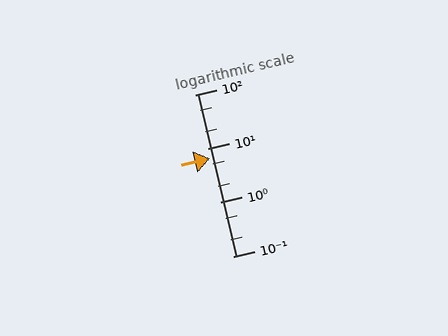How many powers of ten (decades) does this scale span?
The scale spans 3 decades, from 0.1 to 100.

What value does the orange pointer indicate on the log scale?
The pointer indicates approximately 6.5.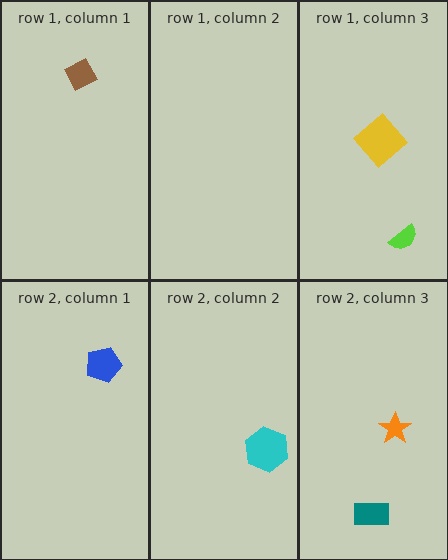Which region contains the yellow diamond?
The row 1, column 3 region.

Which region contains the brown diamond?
The row 1, column 1 region.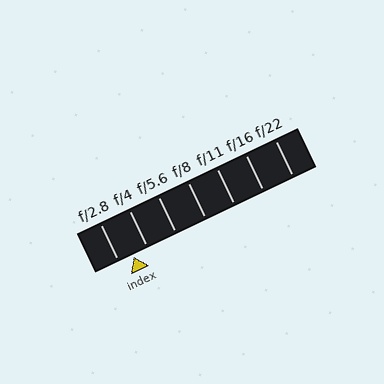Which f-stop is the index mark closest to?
The index mark is closest to f/4.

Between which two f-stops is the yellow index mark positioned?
The index mark is between f/2.8 and f/4.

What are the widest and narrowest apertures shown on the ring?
The widest aperture shown is f/2.8 and the narrowest is f/22.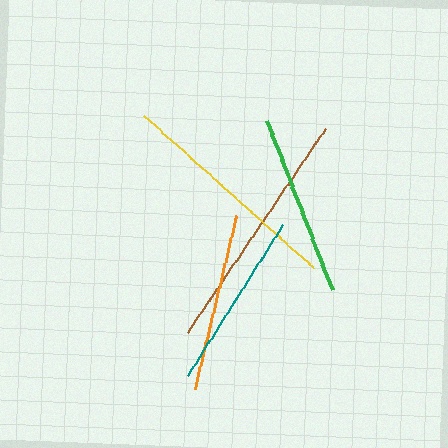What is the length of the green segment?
The green segment is approximately 181 pixels long.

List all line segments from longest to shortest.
From longest to shortest: brown, yellow, green, orange, teal.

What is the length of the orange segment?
The orange segment is approximately 179 pixels long.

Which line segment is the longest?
The brown line is the longest at approximately 246 pixels.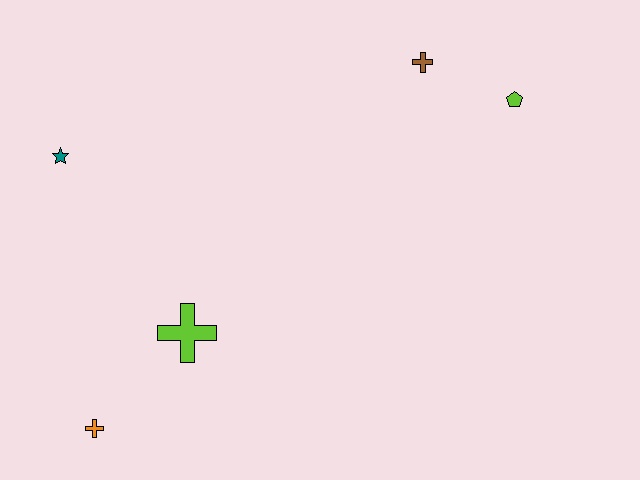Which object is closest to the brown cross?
The lime pentagon is closest to the brown cross.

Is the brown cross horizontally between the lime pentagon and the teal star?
Yes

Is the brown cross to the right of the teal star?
Yes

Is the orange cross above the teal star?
No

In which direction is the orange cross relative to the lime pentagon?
The orange cross is to the left of the lime pentagon.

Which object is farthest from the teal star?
The lime pentagon is farthest from the teal star.